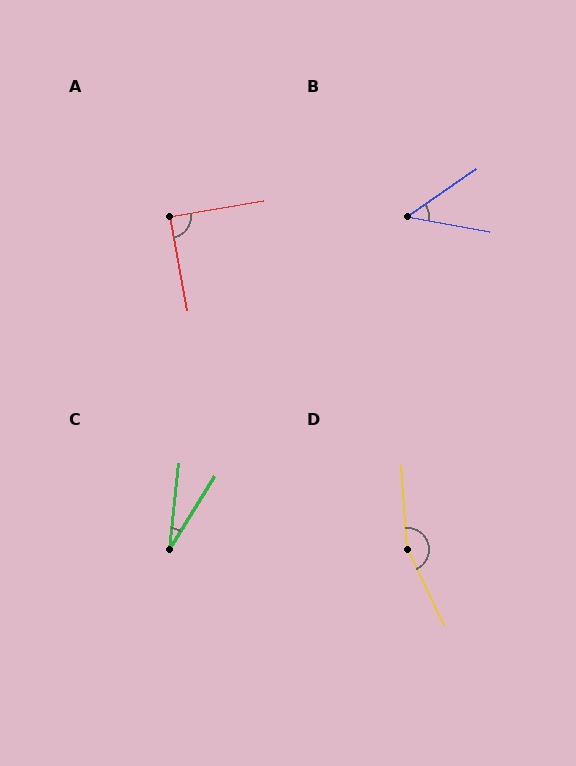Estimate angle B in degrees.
Approximately 45 degrees.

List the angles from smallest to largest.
C (26°), B (45°), A (89°), D (158°).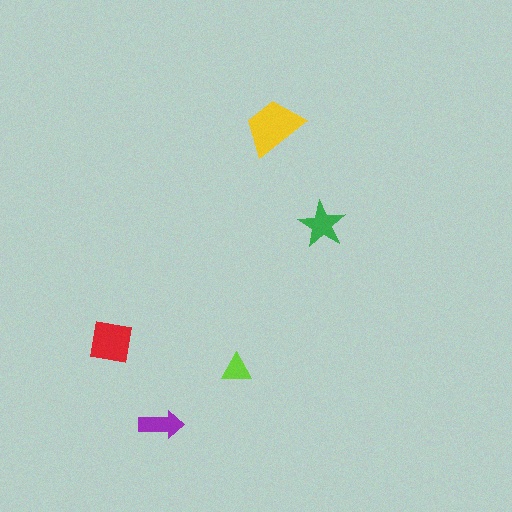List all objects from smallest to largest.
The lime triangle, the purple arrow, the green star, the red square, the yellow trapezoid.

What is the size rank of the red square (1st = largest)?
2nd.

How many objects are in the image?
There are 5 objects in the image.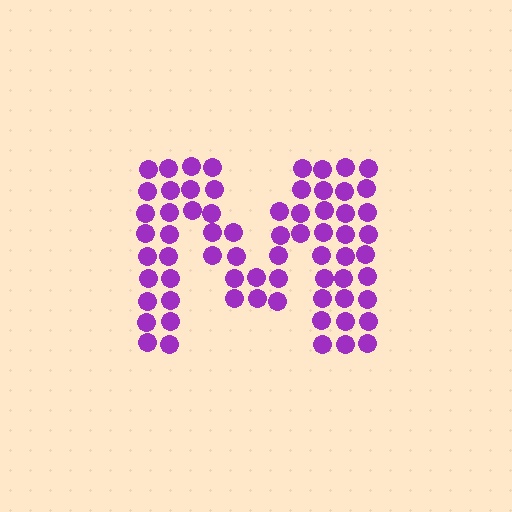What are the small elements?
The small elements are circles.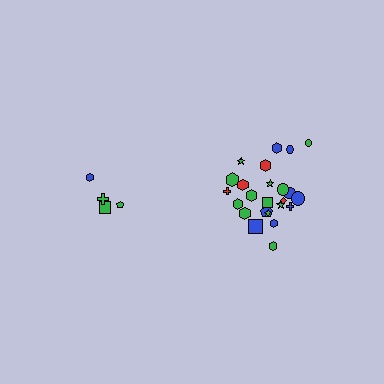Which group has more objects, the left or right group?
The right group.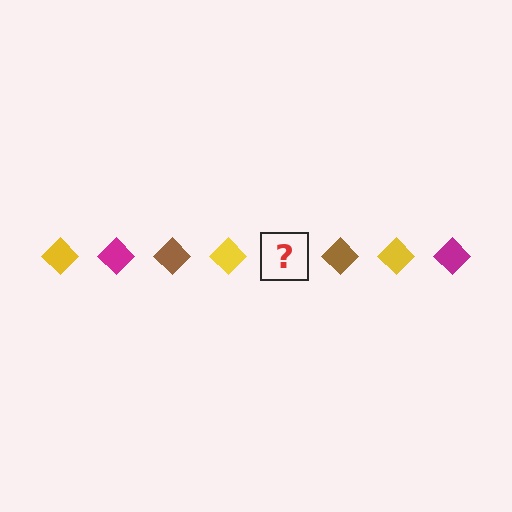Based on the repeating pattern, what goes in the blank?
The blank should be a magenta diamond.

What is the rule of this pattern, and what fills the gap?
The rule is that the pattern cycles through yellow, magenta, brown diamonds. The gap should be filled with a magenta diamond.